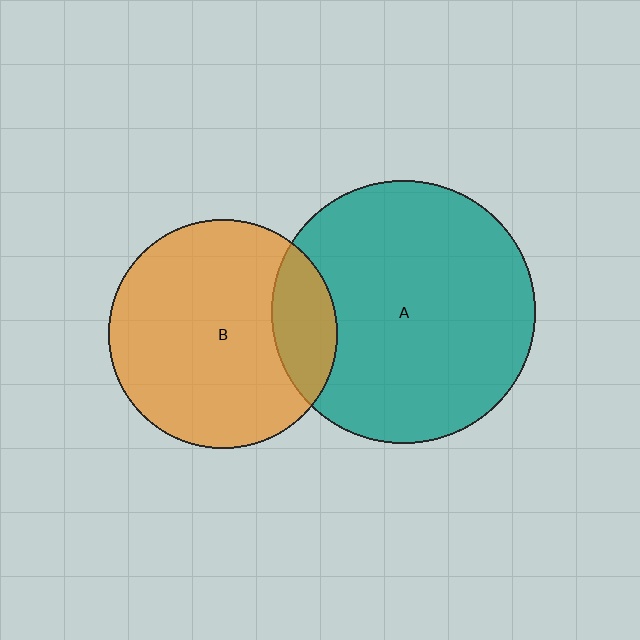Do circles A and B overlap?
Yes.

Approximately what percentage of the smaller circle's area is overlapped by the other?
Approximately 20%.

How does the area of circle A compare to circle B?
Approximately 1.3 times.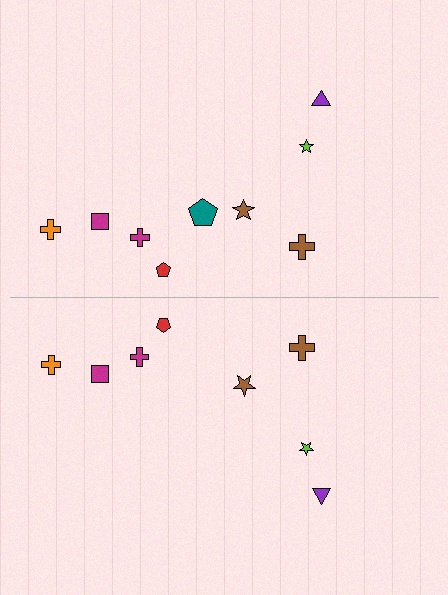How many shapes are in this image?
There are 17 shapes in this image.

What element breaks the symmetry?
A teal pentagon is missing from the bottom side.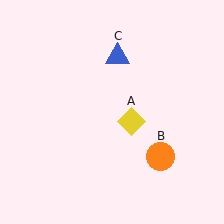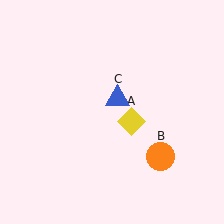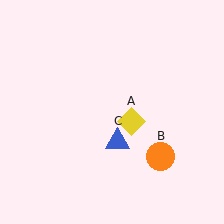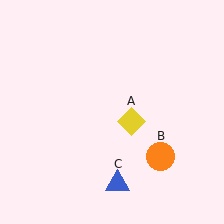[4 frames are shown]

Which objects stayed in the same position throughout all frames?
Yellow diamond (object A) and orange circle (object B) remained stationary.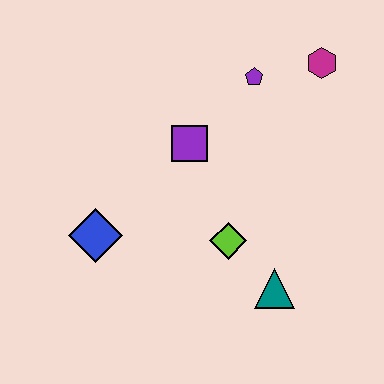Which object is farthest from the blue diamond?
The magenta hexagon is farthest from the blue diamond.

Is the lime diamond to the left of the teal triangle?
Yes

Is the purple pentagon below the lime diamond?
No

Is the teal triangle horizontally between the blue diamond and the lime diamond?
No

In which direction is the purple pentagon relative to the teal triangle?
The purple pentagon is above the teal triangle.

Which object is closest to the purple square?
The purple pentagon is closest to the purple square.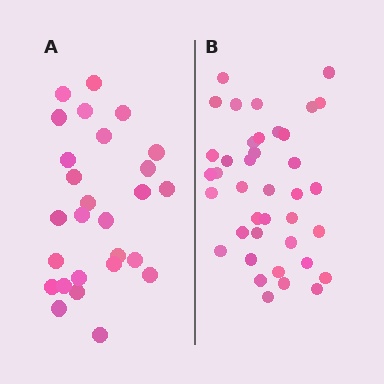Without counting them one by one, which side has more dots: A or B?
Region B (the right region) has more dots.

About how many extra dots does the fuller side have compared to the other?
Region B has roughly 12 or so more dots than region A.